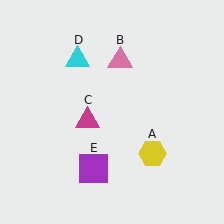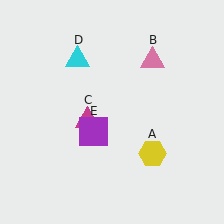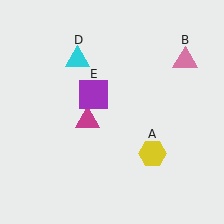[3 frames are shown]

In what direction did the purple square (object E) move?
The purple square (object E) moved up.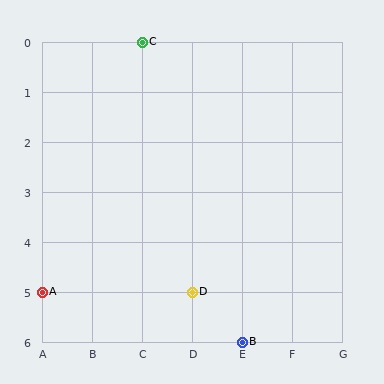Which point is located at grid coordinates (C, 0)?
Point C is at (C, 0).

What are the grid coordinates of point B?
Point B is at grid coordinates (E, 6).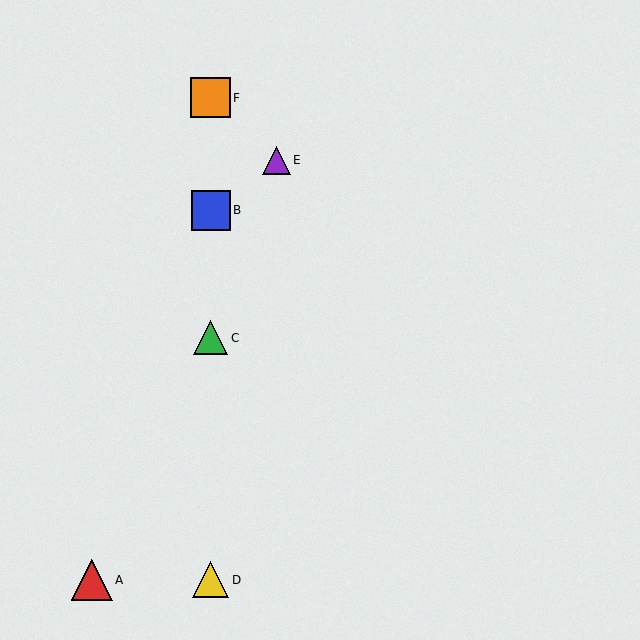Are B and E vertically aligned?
No, B is at x≈211 and E is at x≈276.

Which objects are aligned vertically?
Objects B, C, D, F are aligned vertically.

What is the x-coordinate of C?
Object C is at x≈211.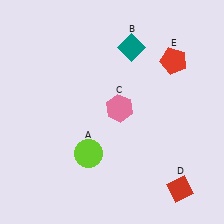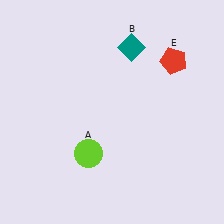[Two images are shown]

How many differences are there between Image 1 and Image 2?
There are 2 differences between the two images.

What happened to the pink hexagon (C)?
The pink hexagon (C) was removed in Image 2. It was in the top-right area of Image 1.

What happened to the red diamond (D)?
The red diamond (D) was removed in Image 2. It was in the bottom-right area of Image 1.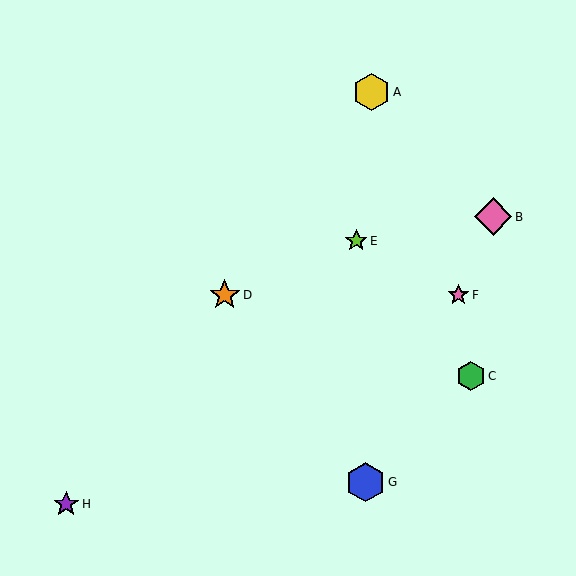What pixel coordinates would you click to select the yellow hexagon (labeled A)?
Click at (372, 92) to select the yellow hexagon A.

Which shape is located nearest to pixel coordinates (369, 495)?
The blue hexagon (labeled G) at (365, 482) is nearest to that location.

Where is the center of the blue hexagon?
The center of the blue hexagon is at (365, 482).